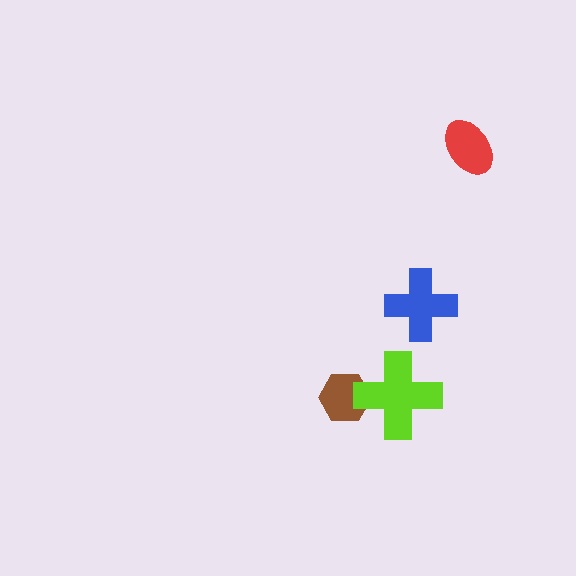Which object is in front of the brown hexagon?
The lime cross is in front of the brown hexagon.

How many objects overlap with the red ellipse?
0 objects overlap with the red ellipse.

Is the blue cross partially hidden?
No, no other shape covers it.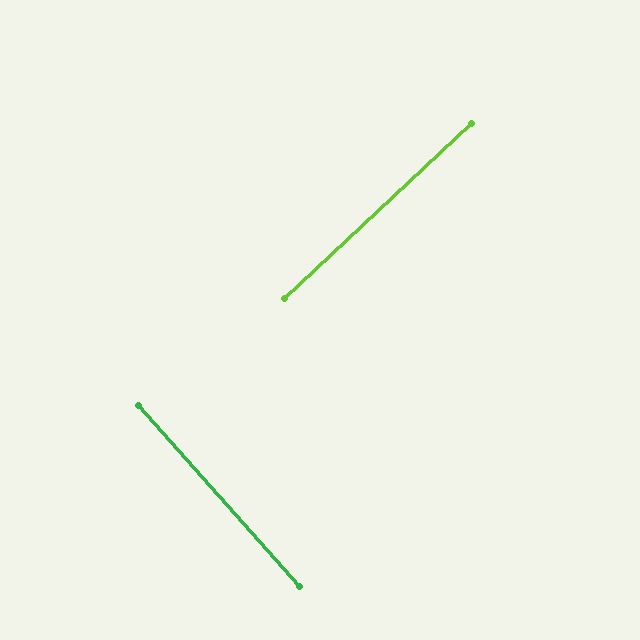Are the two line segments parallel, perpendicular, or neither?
Perpendicular — they meet at approximately 89°.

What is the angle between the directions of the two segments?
Approximately 89 degrees.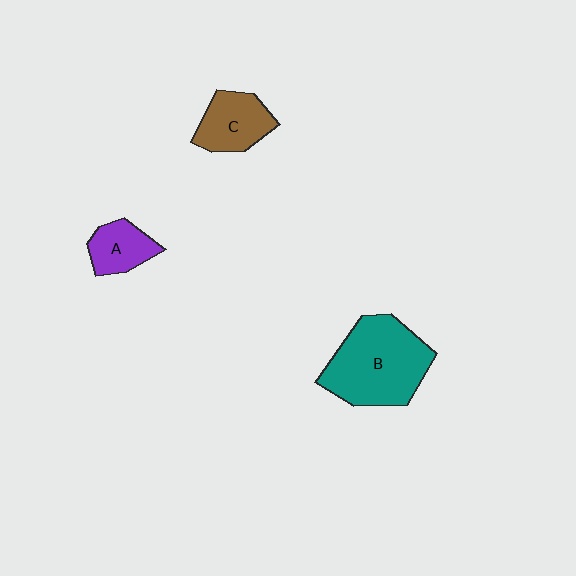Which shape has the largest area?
Shape B (teal).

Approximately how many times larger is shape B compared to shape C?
Approximately 2.0 times.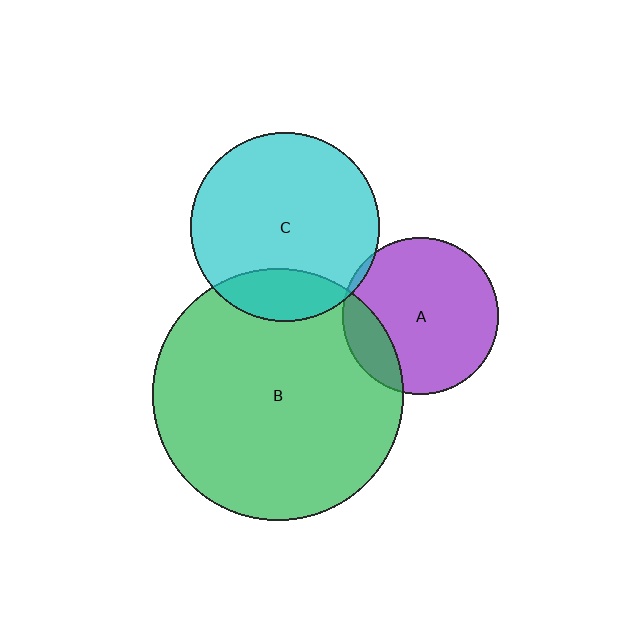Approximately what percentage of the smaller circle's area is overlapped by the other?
Approximately 5%.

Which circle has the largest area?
Circle B (green).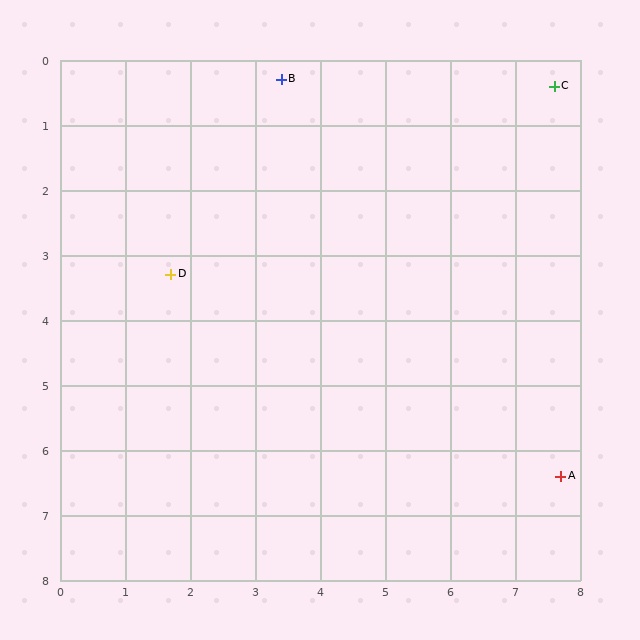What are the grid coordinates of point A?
Point A is at approximately (7.7, 6.4).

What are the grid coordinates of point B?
Point B is at approximately (3.4, 0.3).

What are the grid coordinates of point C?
Point C is at approximately (7.6, 0.4).